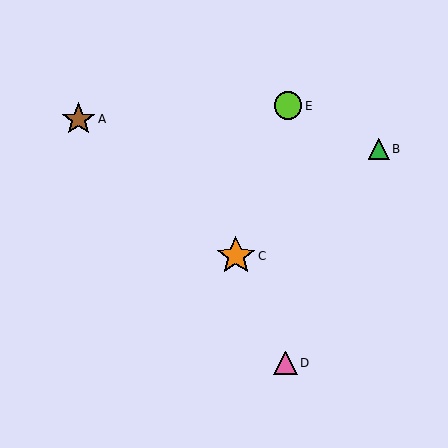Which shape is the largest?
The orange star (labeled C) is the largest.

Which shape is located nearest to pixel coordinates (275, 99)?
The lime circle (labeled E) at (288, 106) is nearest to that location.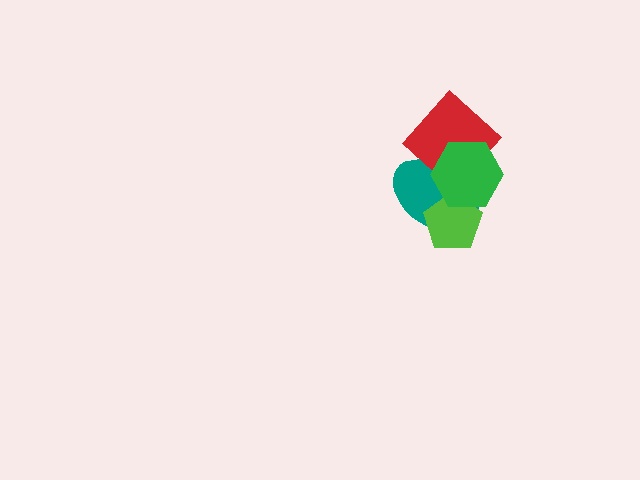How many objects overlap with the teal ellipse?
3 objects overlap with the teal ellipse.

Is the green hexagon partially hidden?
No, no other shape covers it.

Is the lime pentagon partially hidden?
Yes, it is partially covered by another shape.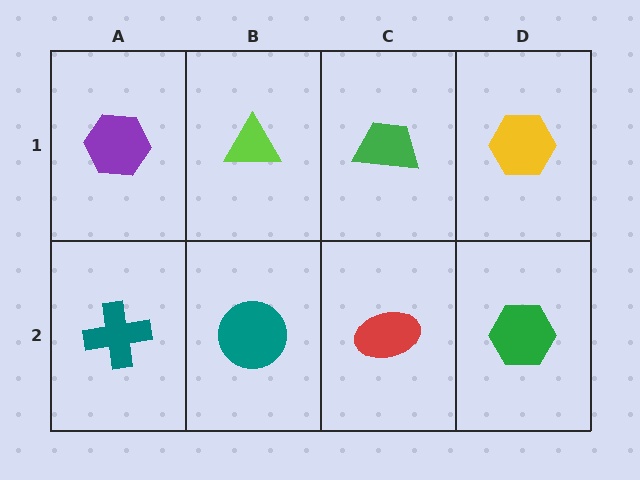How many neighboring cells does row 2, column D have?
2.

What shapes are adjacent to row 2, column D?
A yellow hexagon (row 1, column D), a red ellipse (row 2, column C).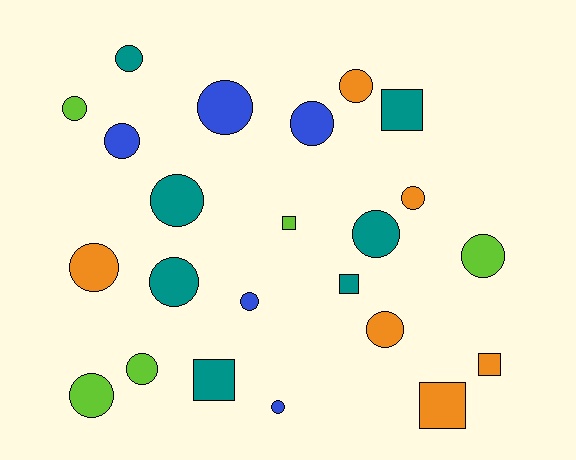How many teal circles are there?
There are 4 teal circles.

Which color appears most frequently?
Teal, with 7 objects.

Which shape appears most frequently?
Circle, with 17 objects.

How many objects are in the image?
There are 23 objects.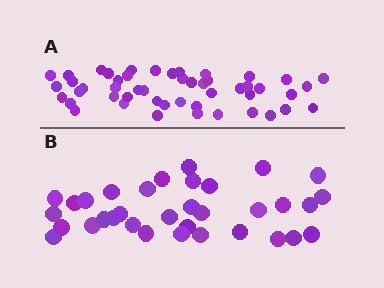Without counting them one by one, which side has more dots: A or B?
Region A (the top region) has more dots.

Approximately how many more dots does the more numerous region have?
Region A has approximately 15 more dots than region B.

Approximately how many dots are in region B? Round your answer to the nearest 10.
About 30 dots. (The exact count is 34, which rounds to 30.)